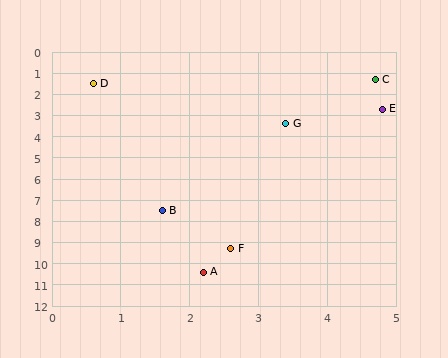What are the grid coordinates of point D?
Point D is at approximately (0.6, 1.5).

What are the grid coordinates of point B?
Point B is at approximately (1.6, 7.5).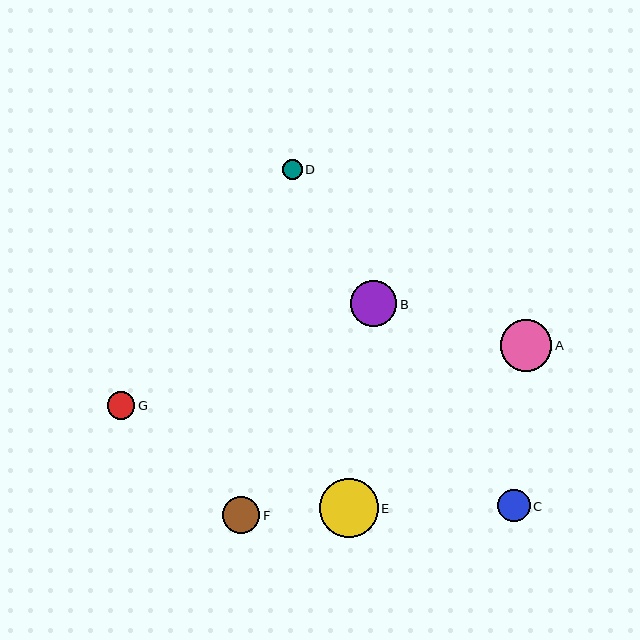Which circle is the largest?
Circle E is the largest with a size of approximately 59 pixels.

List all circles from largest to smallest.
From largest to smallest: E, A, B, F, C, G, D.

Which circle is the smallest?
Circle D is the smallest with a size of approximately 20 pixels.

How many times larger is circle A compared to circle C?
Circle A is approximately 1.6 times the size of circle C.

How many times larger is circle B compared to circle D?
Circle B is approximately 2.3 times the size of circle D.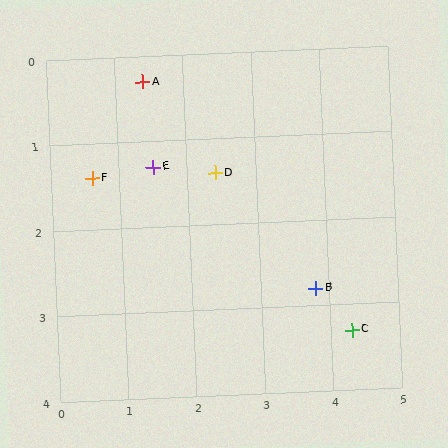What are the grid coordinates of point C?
Point C is at approximately (4.3, 3.3).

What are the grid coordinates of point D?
Point D is at approximately (2.4, 1.4).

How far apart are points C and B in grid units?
Points C and B are about 0.7 grid units apart.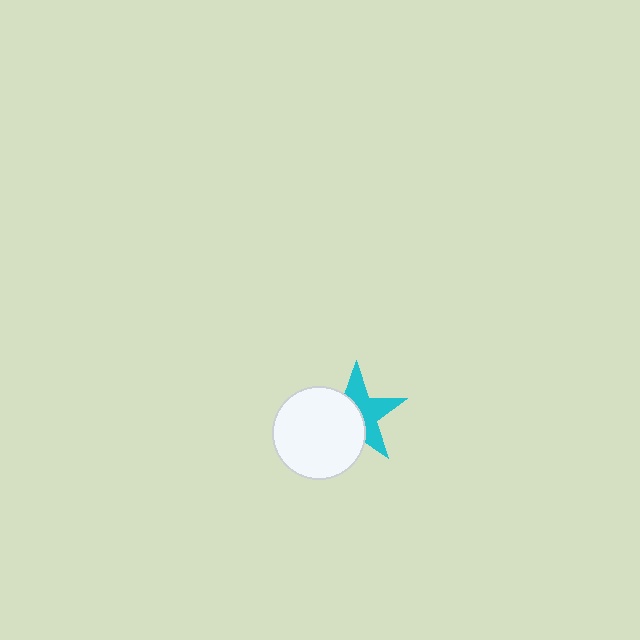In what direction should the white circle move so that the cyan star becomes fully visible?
The white circle should move toward the lower-left. That is the shortest direction to clear the overlap and leave the cyan star fully visible.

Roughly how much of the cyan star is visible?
About half of it is visible (roughly 50%).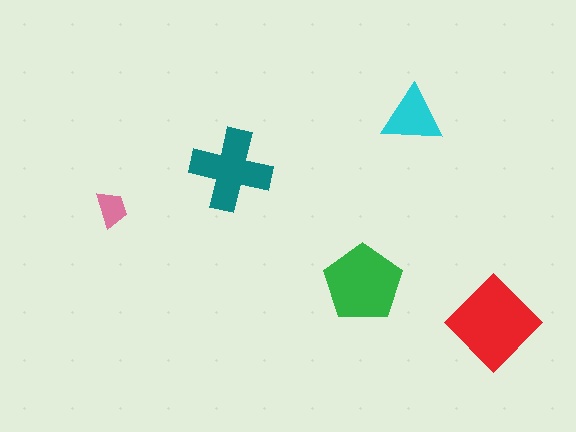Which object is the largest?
The red diamond.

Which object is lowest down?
The red diamond is bottommost.